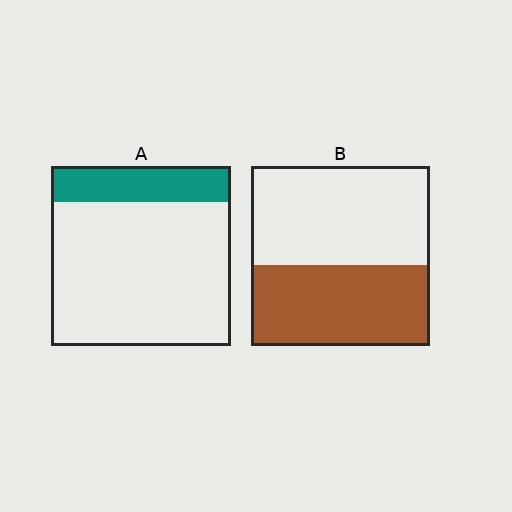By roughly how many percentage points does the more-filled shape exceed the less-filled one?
By roughly 25 percentage points (B over A).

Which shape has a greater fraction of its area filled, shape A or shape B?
Shape B.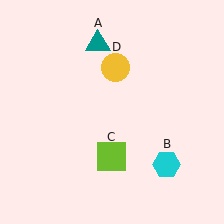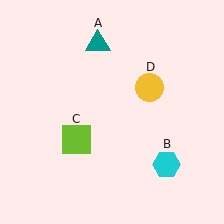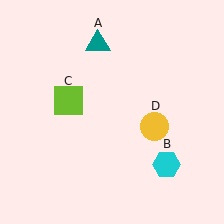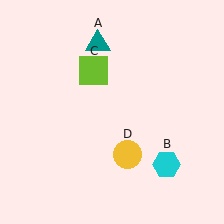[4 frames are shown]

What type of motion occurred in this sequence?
The lime square (object C), yellow circle (object D) rotated clockwise around the center of the scene.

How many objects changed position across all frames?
2 objects changed position: lime square (object C), yellow circle (object D).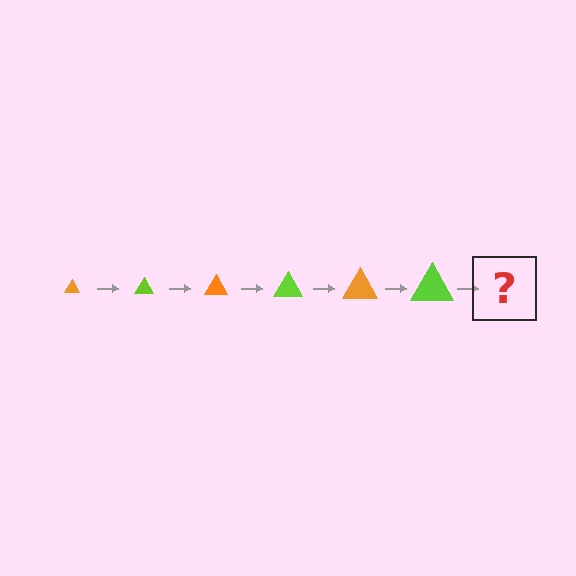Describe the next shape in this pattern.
It should be an orange triangle, larger than the previous one.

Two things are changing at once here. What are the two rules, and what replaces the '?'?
The two rules are that the triangle grows larger each step and the color cycles through orange and lime. The '?' should be an orange triangle, larger than the previous one.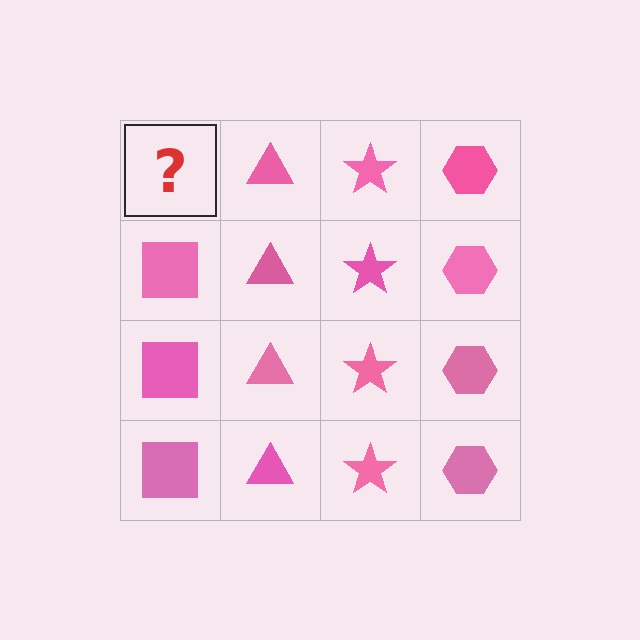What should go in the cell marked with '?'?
The missing cell should contain a pink square.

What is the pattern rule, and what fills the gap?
The rule is that each column has a consistent shape. The gap should be filled with a pink square.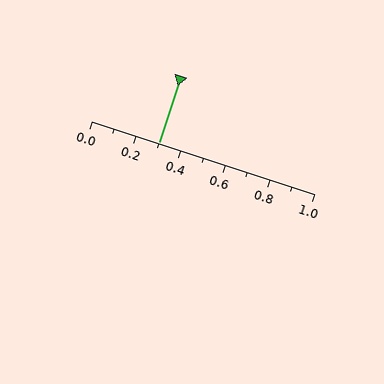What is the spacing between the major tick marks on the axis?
The major ticks are spaced 0.2 apart.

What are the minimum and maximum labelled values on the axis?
The axis runs from 0.0 to 1.0.